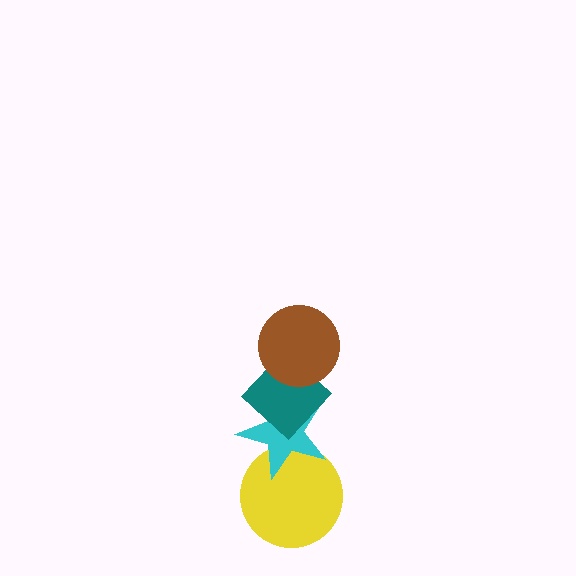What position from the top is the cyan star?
The cyan star is 3rd from the top.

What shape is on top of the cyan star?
The teal diamond is on top of the cyan star.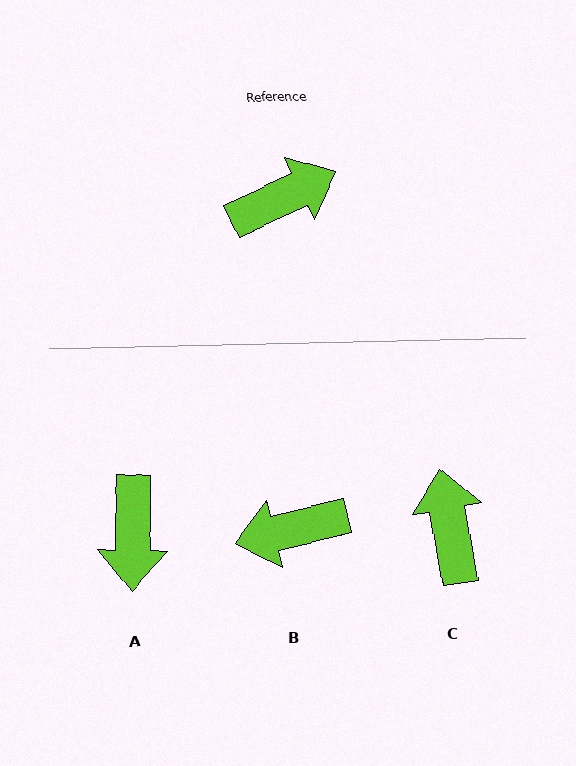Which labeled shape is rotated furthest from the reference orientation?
B, about 169 degrees away.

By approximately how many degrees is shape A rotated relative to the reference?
Approximately 117 degrees clockwise.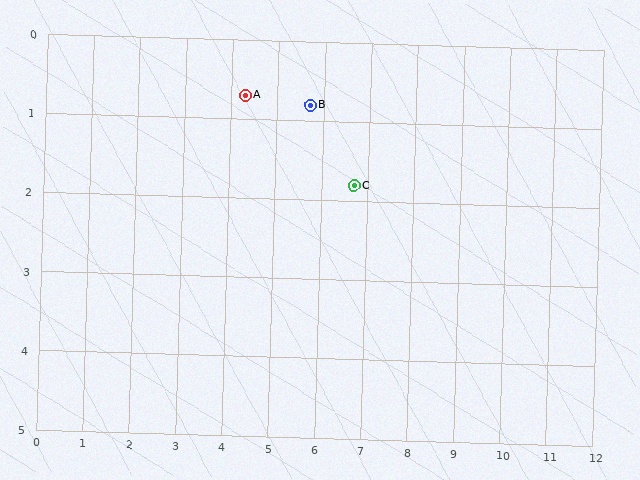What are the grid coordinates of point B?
Point B is at approximately (5.7, 0.8).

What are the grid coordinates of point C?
Point C is at approximately (6.7, 1.8).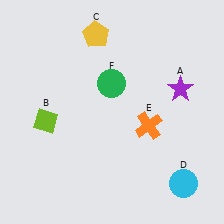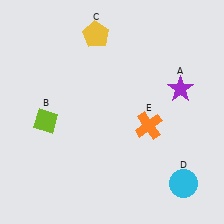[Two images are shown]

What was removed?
The green circle (F) was removed in Image 2.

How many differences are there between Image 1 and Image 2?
There is 1 difference between the two images.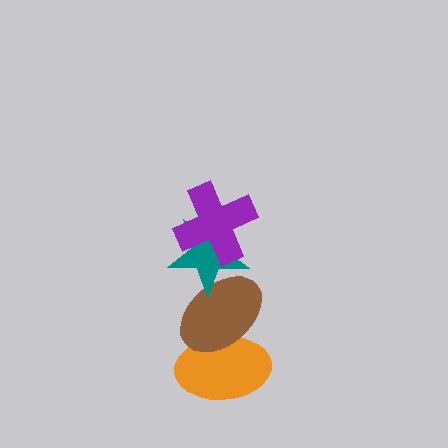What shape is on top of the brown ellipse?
The teal star is on top of the brown ellipse.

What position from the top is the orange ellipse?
The orange ellipse is 4th from the top.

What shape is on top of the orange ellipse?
The brown ellipse is on top of the orange ellipse.